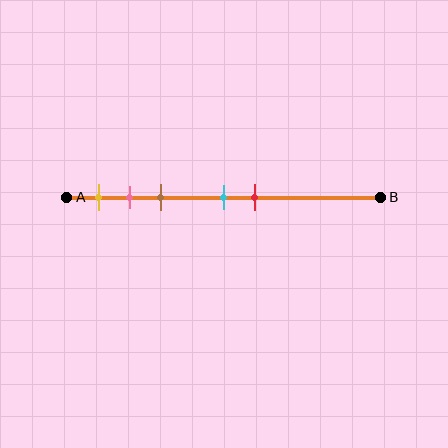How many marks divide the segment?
There are 5 marks dividing the segment.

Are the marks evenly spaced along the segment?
No, the marks are not evenly spaced.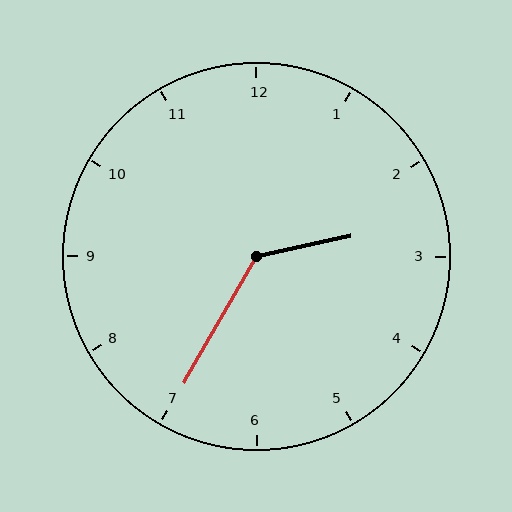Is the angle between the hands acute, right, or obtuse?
It is obtuse.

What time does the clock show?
2:35.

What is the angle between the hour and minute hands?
Approximately 132 degrees.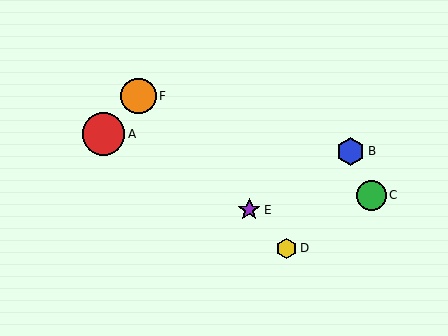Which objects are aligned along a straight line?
Objects D, E, F are aligned along a straight line.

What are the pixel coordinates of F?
Object F is at (139, 96).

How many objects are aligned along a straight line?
3 objects (D, E, F) are aligned along a straight line.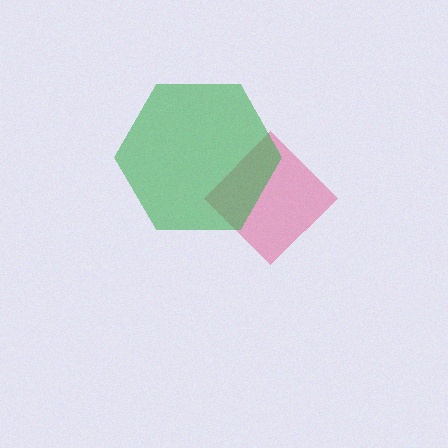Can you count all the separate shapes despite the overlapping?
Yes, there are 2 separate shapes.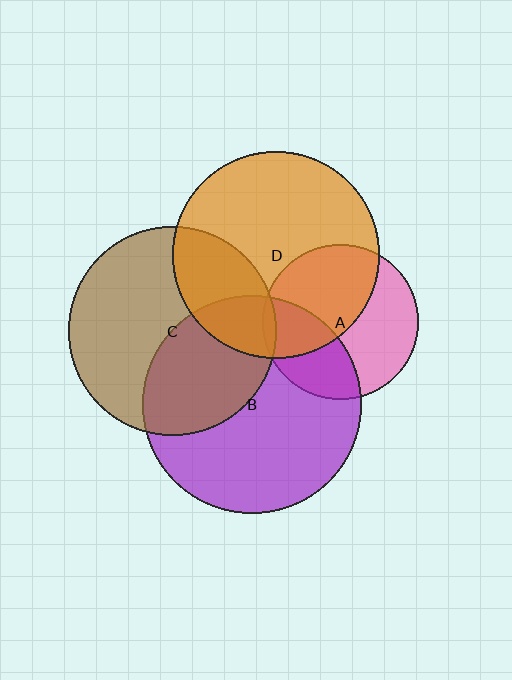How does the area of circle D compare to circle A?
Approximately 1.8 times.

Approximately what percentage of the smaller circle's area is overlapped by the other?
Approximately 35%.